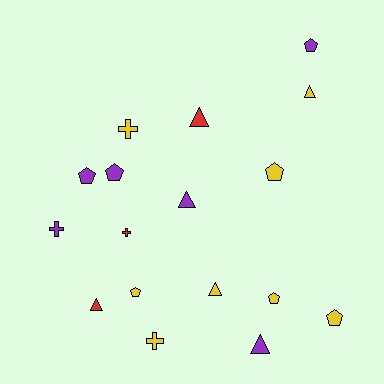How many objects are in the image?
There are 17 objects.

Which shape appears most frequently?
Pentagon, with 7 objects.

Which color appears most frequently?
Yellow, with 8 objects.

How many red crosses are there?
There is 1 red cross.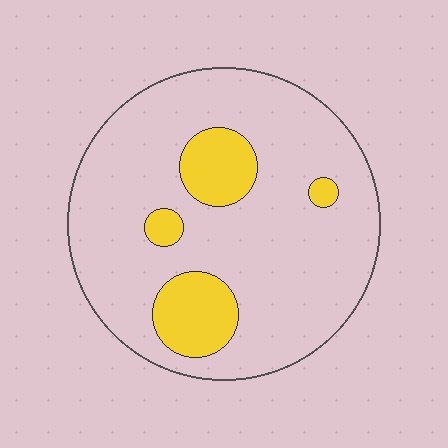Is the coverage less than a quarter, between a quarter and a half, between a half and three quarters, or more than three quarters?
Less than a quarter.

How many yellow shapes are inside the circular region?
4.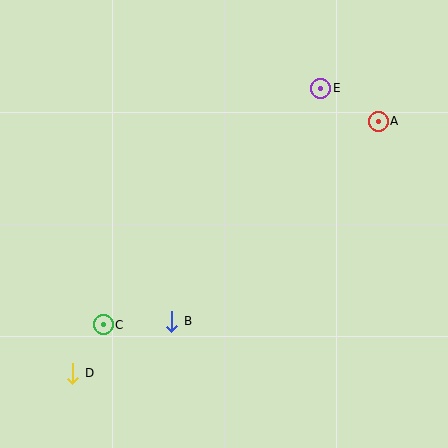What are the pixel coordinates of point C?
Point C is at (103, 325).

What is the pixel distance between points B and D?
The distance between B and D is 112 pixels.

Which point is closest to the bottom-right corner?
Point B is closest to the bottom-right corner.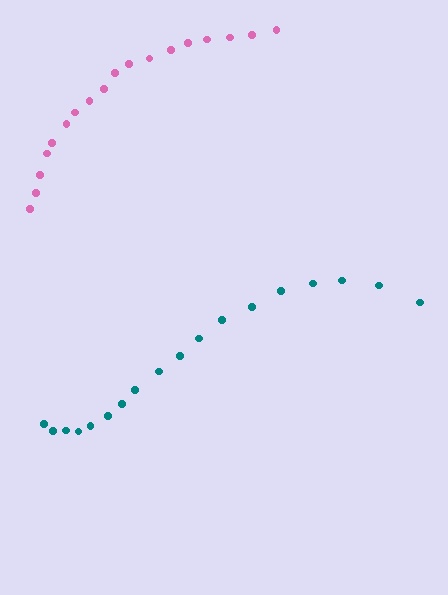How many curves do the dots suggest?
There are 2 distinct paths.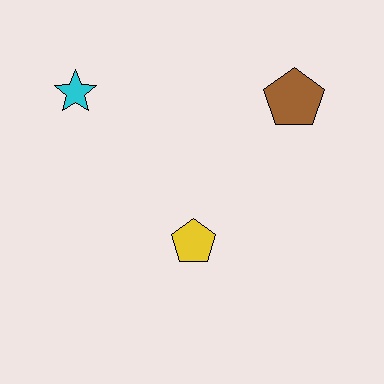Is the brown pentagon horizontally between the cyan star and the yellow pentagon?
No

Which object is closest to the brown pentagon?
The yellow pentagon is closest to the brown pentagon.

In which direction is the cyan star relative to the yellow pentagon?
The cyan star is above the yellow pentagon.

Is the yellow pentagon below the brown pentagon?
Yes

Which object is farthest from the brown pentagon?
The cyan star is farthest from the brown pentagon.